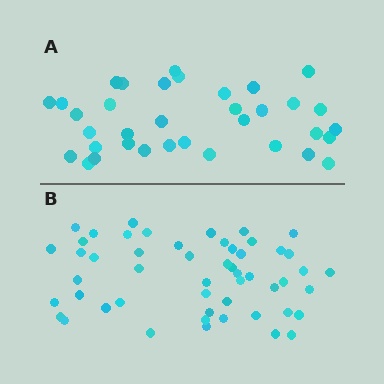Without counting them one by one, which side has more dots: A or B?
Region B (the bottom region) has more dots.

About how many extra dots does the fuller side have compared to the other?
Region B has approximately 15 more dots than region A.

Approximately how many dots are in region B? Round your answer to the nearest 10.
About 50 dots. (The exact count is 52, which rounds to 50.)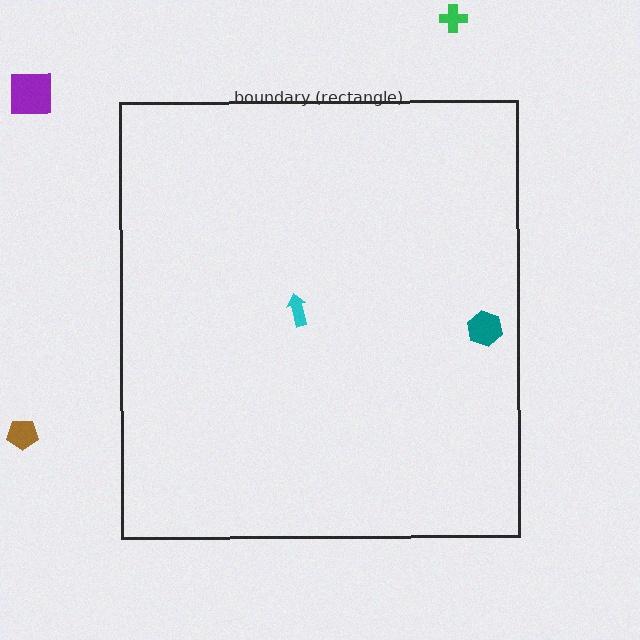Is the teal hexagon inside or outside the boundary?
Inside.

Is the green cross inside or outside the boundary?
Outside.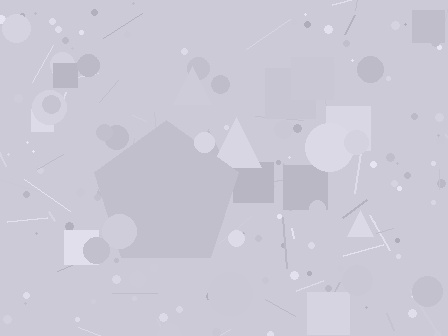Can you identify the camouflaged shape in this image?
The camouflaged shape is a pentagon.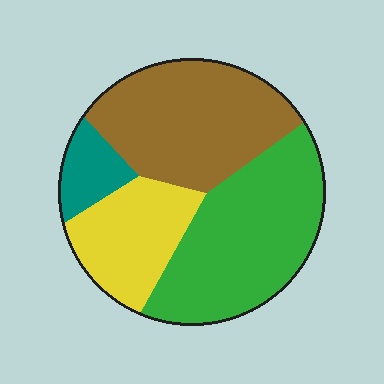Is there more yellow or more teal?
Yellow.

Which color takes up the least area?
Teal, at roughly 10%.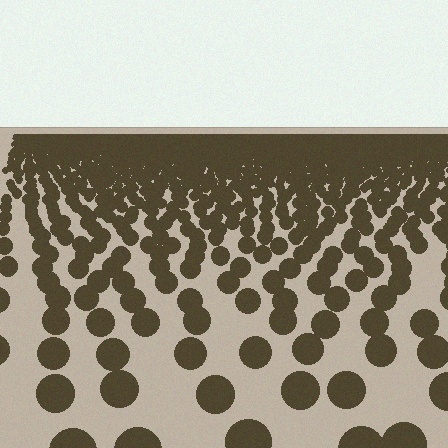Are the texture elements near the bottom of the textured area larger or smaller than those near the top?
Larger. Near the bottom, elements are closer to the viewer and appear at a bigger on-screen size.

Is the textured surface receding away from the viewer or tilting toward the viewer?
The surface is receding away from the viewer. Texture elements get smaller and denser toward the top.